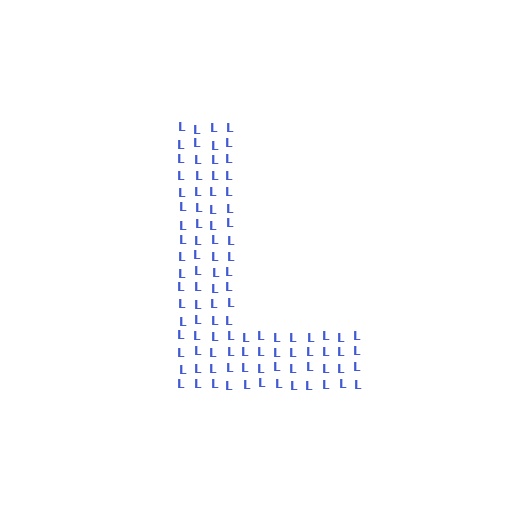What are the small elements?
The small elements are letter L's.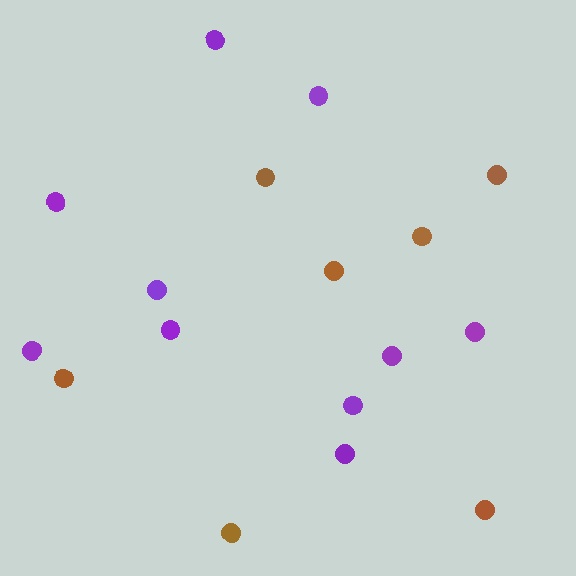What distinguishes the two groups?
There are 2 groups: one group of purple circles (10) and one group of brown circles (7).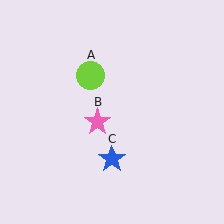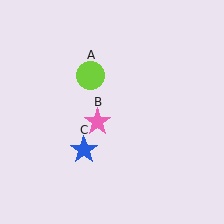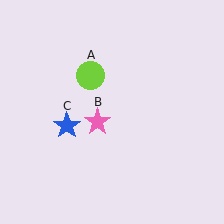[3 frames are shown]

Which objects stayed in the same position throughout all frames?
Lime circle (object A) and pink star (object B) remained stationary.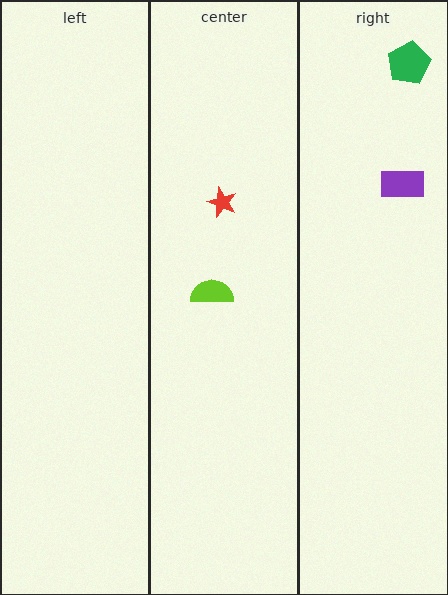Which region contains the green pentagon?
The right region.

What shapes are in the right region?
The green pentagon, the purple rectangle.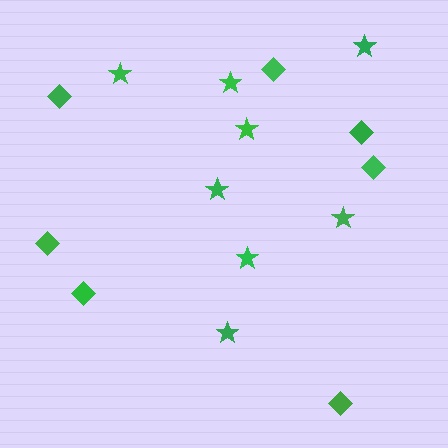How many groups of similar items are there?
There are 2 groups: one group of diamonds (7) and one group of stars (8).